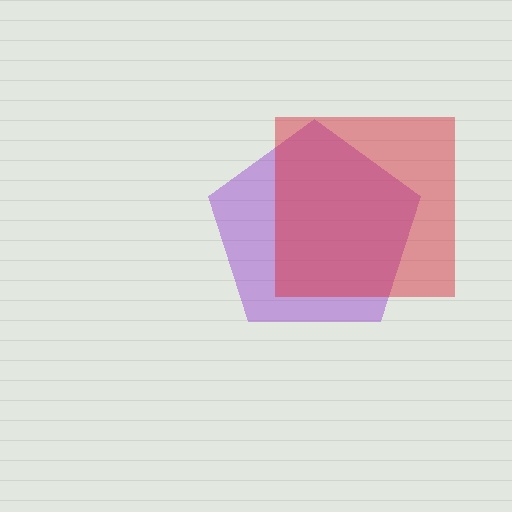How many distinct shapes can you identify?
There are 2 distinct shapes: a purple pentagon, a red square.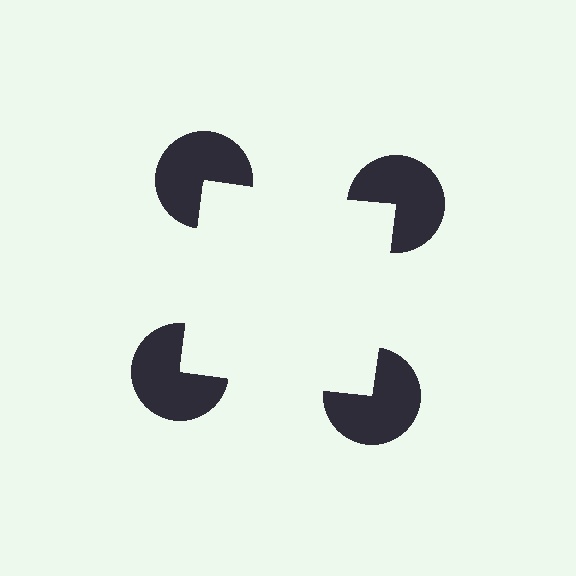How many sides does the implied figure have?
4 sides.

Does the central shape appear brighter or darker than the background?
It typically appears slightly brighter than the background, even though no actual brightness change is drawn.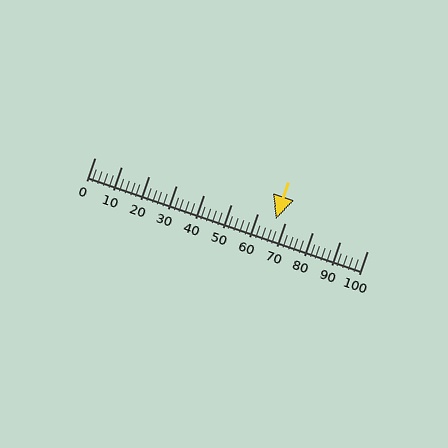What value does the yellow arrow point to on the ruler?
The yellow arrow points to approximately 66.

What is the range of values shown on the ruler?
The ruler shows values from 0 to 100.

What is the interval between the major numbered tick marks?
The major tick marks are spaced 10 units apart.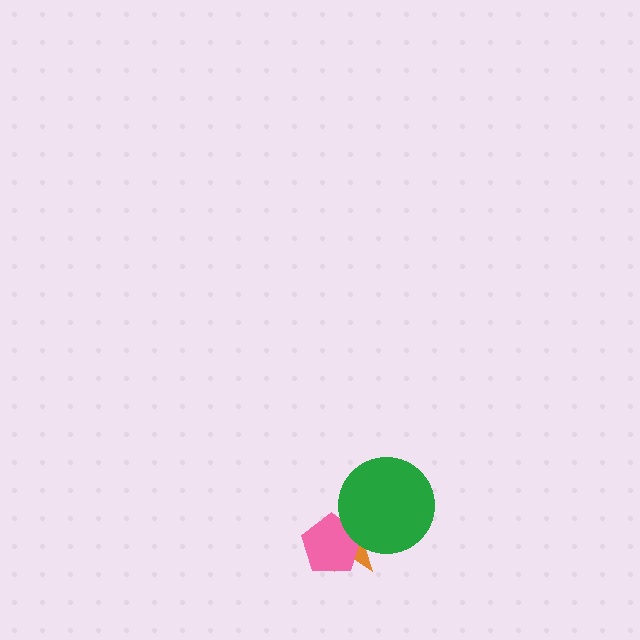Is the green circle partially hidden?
No, no other shape covers it.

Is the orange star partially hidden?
Yes, it is partially covered by another shape.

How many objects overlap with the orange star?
2 objects overlap with the orange star.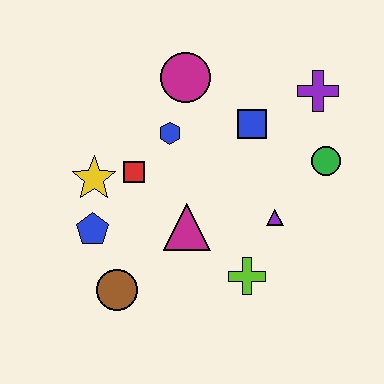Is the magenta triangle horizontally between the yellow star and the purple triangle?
Yes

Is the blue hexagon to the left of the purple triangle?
Yes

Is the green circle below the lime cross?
No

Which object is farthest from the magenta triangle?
The purple cross is farthest from the magenta triangle.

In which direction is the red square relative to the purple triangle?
The red square is to the left of the purple triangle.